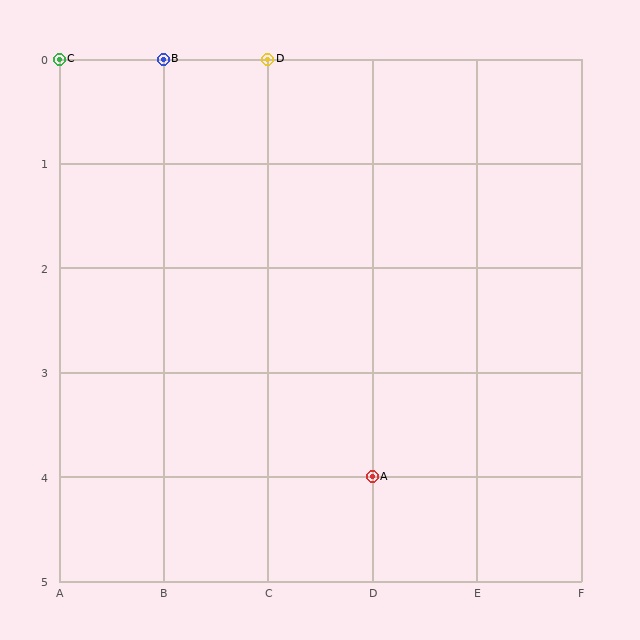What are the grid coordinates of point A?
Point A is at grid coordinates (D, 4).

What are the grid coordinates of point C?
Point C is at grid coordinates (A, 0).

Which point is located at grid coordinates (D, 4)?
Point A is at (D, 4).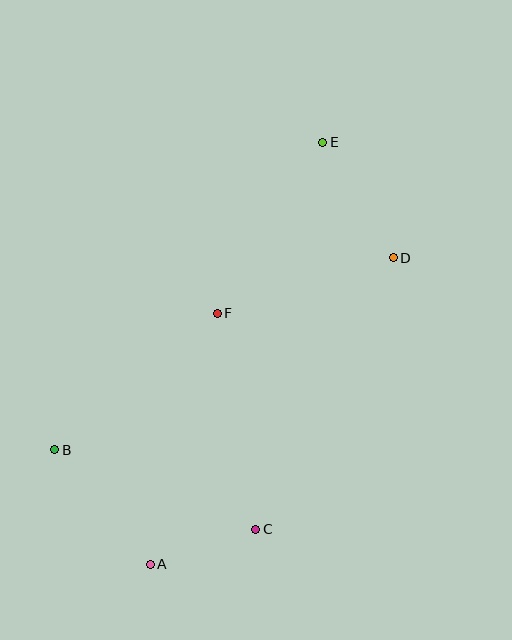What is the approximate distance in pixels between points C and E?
The distance between C and E is approximately 393 pixels.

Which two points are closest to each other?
Points A and C are closest to each other.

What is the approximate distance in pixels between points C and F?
The distance between C and F is approximately 219 pixels.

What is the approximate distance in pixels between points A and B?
The distance between A and B is approximately 149 pixels.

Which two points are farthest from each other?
Points A and E are farthest from each other.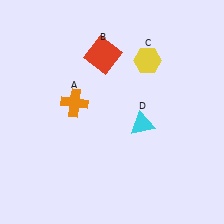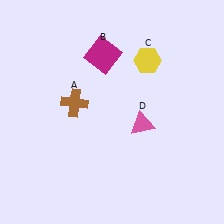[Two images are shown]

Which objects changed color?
A changed from orange to brown. B changed from red to magenta. D changed from cyan to pink.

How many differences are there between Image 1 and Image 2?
There are 3 differences between the two images.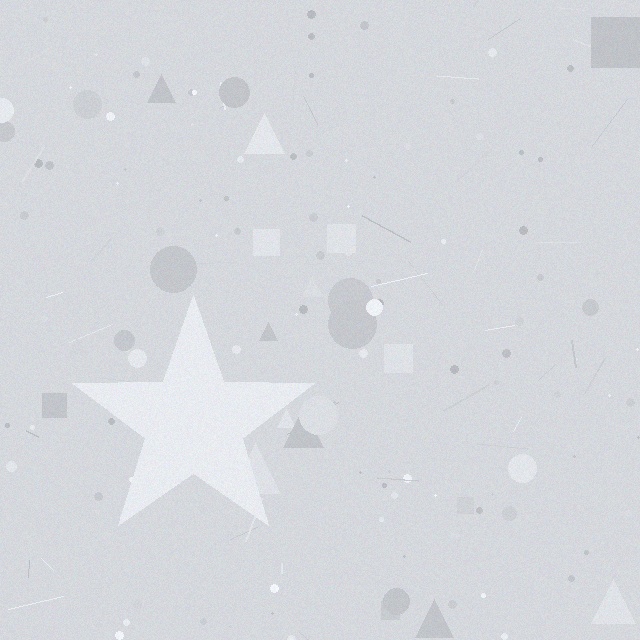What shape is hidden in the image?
A star is hidden in the image.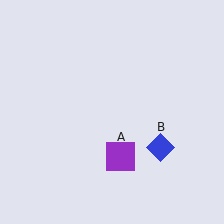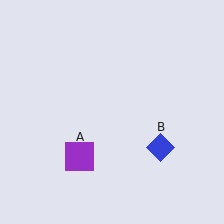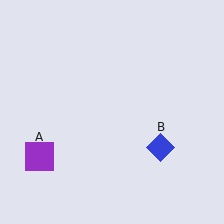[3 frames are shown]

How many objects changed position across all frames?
1 object changed position: purple square (object A).